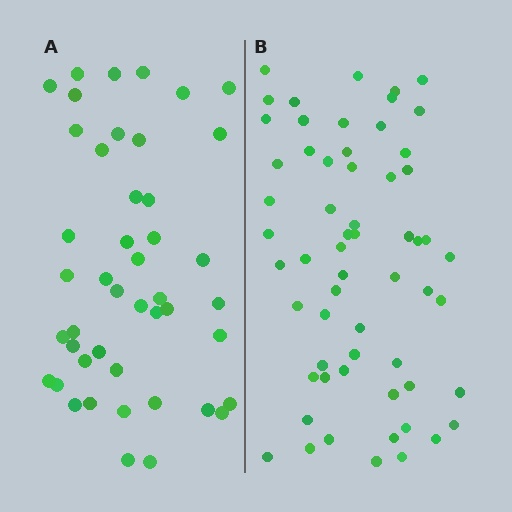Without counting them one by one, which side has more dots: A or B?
Region B (the right region) has more dots.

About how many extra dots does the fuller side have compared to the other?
Region B has approximately 15 more dots than region A.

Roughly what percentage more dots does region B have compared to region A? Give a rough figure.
About 35% more.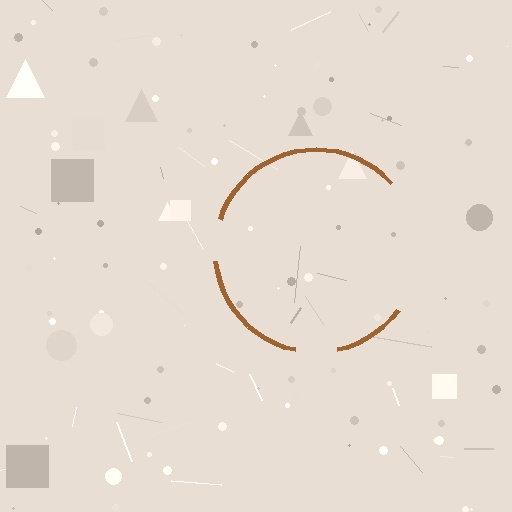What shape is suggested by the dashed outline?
The dashed outline suggests a circle.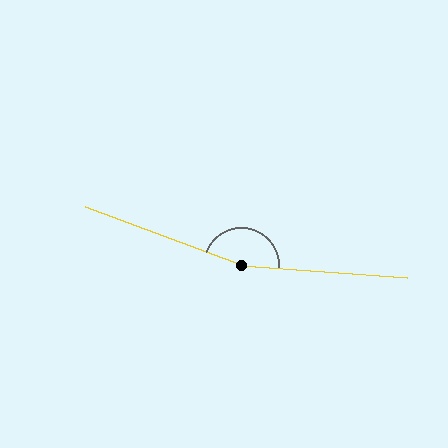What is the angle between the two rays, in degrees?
Approximately 164 degrees.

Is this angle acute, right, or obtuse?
It is obtuse.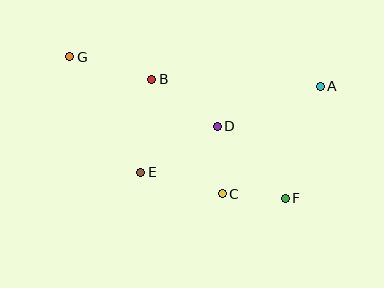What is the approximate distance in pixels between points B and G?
The distance between B and G is approximately 85 pixels.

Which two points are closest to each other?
Points C and F are closest to each other.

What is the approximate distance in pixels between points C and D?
The distance between C and D is approximately 68 pixels.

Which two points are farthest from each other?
Points F and G are farthest from each other.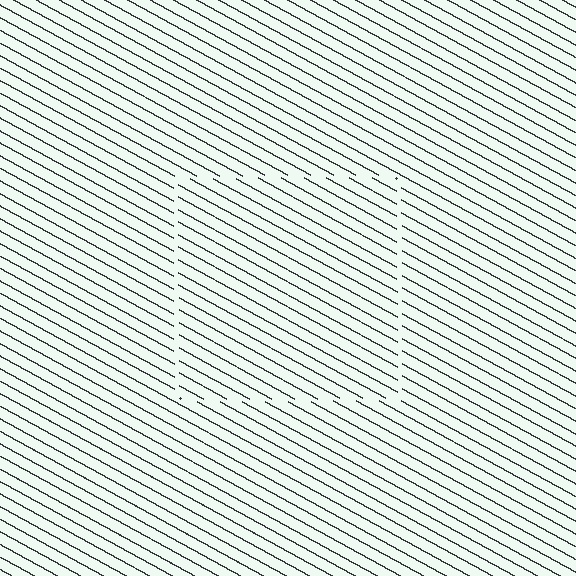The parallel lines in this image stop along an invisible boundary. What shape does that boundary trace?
An illusory square. The interior of the shape contains the same grating, shifted by half a period — the contour is defined by the phase discontinuity where line-ends from the inner and outer gratings abut.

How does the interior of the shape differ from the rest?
The interior of the shape contains the same grating, shifted by half a period — the contour is defined by the phase discontinuity where line-ends from the inner and outer gratings abut.